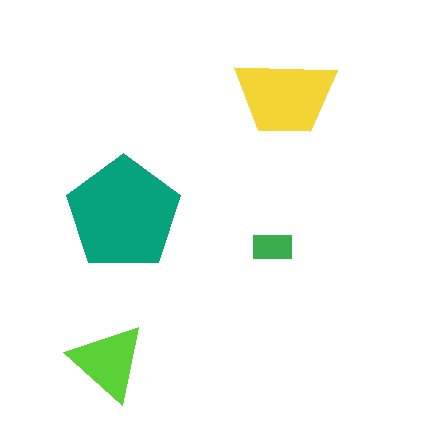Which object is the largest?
The teal pentagon.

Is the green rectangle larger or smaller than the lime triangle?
Smaller.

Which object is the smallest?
The green rectangle.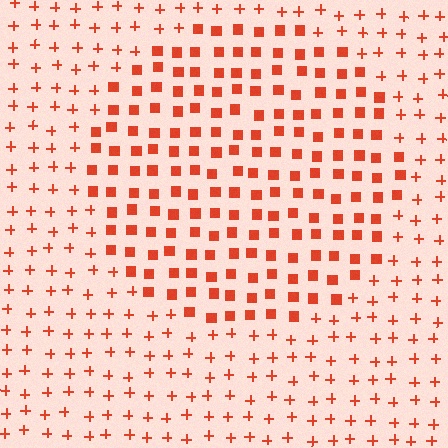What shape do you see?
I see a circle.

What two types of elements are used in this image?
The image uses squares inside the circle region and plus signs outside it.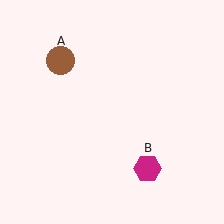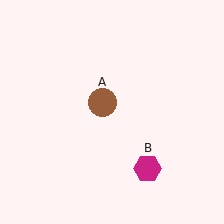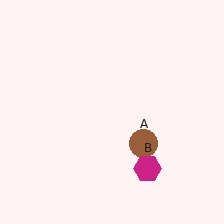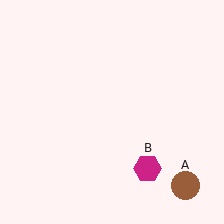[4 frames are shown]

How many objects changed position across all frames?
1 object changed position: brown circle (object A).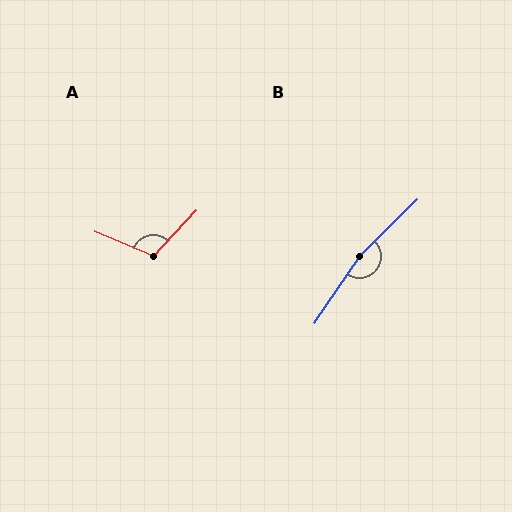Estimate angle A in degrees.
Approximately 111 degrees.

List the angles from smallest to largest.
A (111°), B (168°).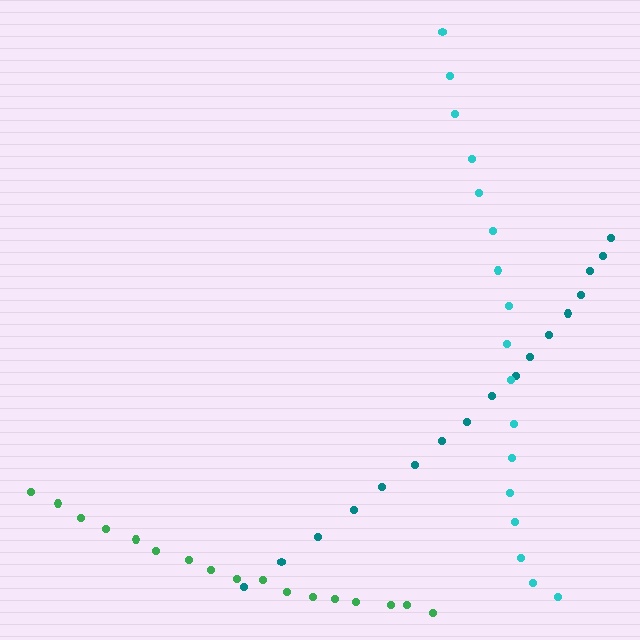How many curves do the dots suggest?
There are 3 distinct paths.